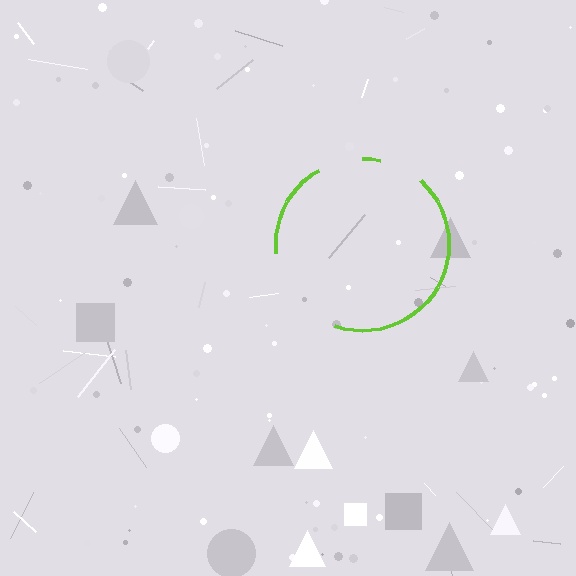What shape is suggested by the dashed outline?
The dashed outline suggests a circle.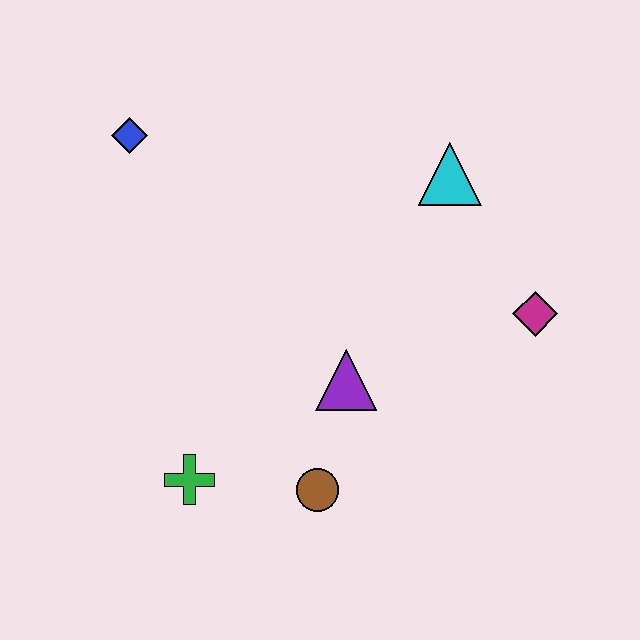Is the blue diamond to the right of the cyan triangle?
No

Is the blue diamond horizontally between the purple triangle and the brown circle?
No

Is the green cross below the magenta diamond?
Yes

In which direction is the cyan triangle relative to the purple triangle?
The cyan triangle is above the purple triangle.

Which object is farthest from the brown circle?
The blue diamond is farthest from the brown circle.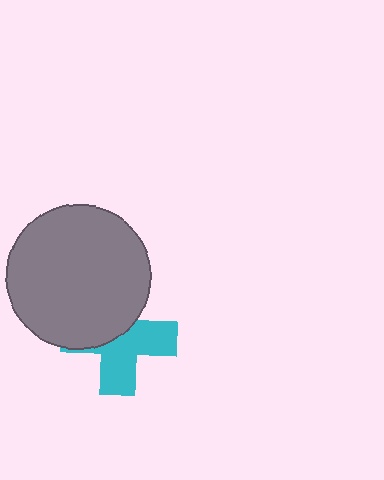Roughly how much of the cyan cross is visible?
About half of it is visible (roughly 53%).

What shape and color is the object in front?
The object in front is a gray circle.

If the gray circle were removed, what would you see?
You would see the complete cyan cross.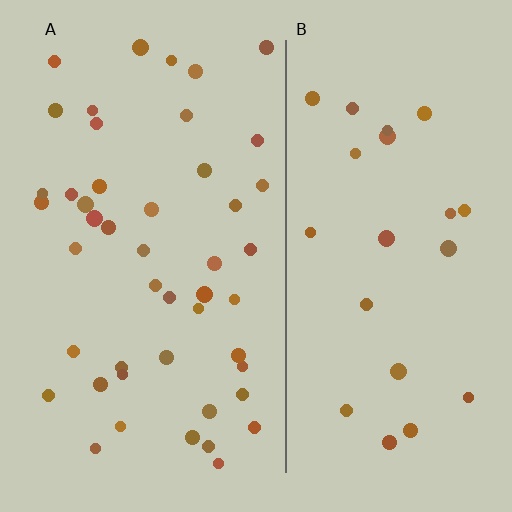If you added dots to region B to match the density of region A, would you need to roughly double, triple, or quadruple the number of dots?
Approximately double.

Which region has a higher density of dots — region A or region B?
A (the left).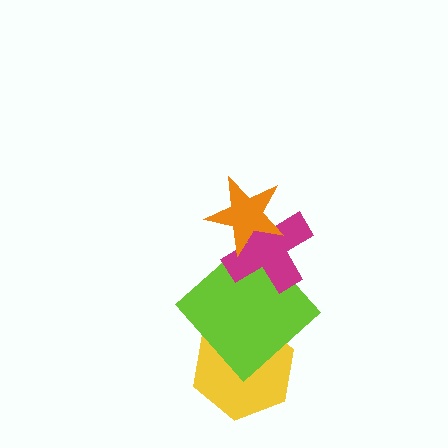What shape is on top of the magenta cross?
The orange star is on top of the magenta cross.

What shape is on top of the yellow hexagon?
The lime diamond is on top of the yellow hexagon.